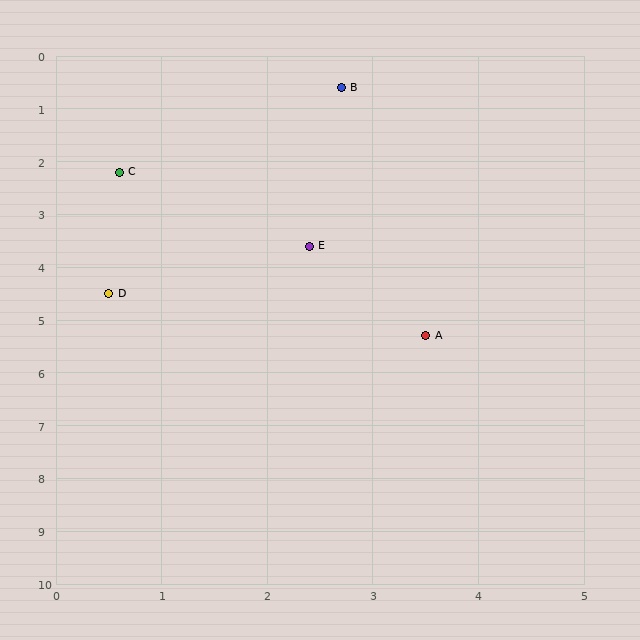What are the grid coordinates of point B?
Point B is at approximately (2.7, 0.6).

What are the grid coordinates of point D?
Point D is at approximately (0.5, 4.5).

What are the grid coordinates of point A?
Point A is at approximately (3.5, 5.3).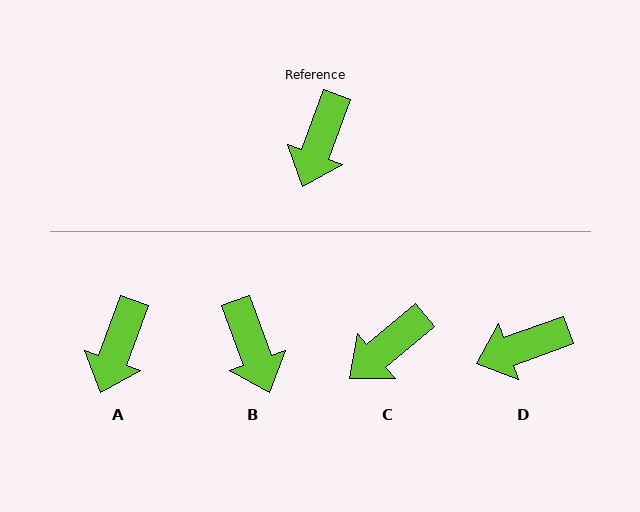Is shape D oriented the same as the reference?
No, it is off by about 50 degrees.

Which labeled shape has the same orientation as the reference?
A.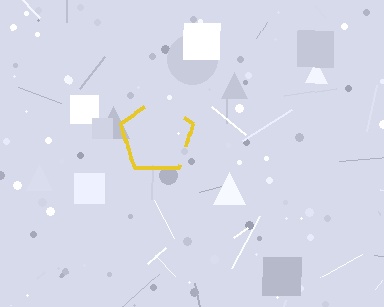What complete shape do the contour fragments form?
The contour fragments form a pentagon.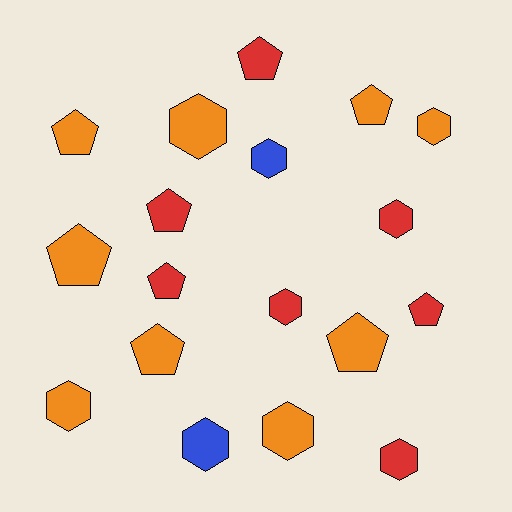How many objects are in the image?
There are 18 objects.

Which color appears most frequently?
Orange, with 9 objects.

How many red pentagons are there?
There are 4 red pentagons.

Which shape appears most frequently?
Hexagon, with 9 objects.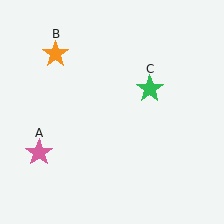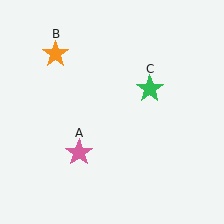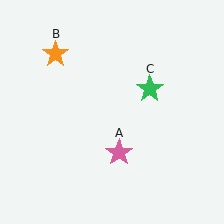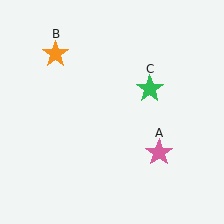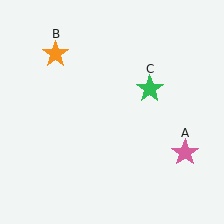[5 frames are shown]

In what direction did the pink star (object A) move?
The pink star (object A) moved right.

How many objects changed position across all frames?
1 object changed position: pink star (object A).